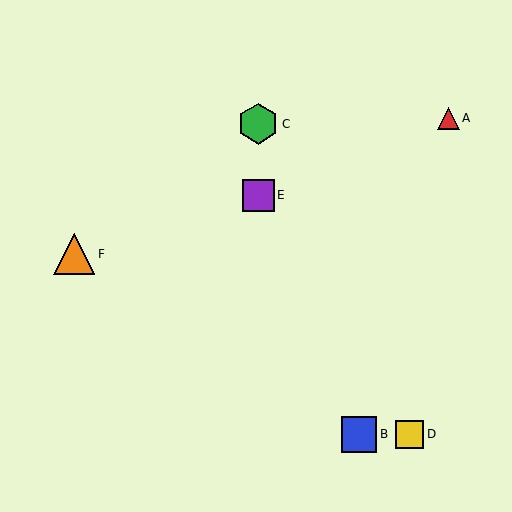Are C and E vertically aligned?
Yes, both are at x≈258.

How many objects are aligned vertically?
2 objects (C, E) are aligned vertically.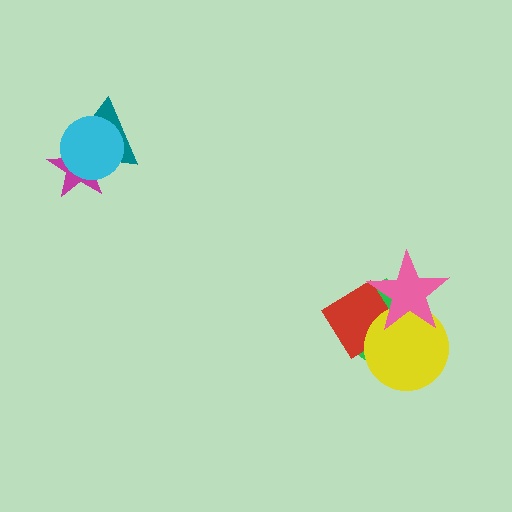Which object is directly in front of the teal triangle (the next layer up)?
The magenta star is directly in front of the teal triangle.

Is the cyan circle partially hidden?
No, no other shape covers it.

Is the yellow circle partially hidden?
Yes, it is partially covered by another shape.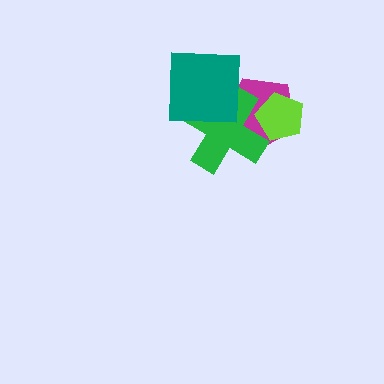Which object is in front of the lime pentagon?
The green cross is in front of the lime pentagon.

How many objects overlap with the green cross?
3 objects overlap with the green cross.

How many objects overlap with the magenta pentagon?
3 objects overlap with the magenta pentagon.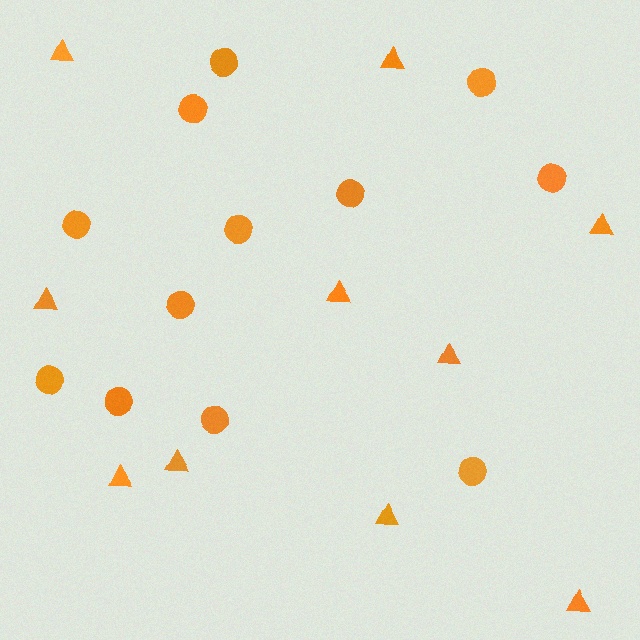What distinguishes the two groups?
There are 2 groups: one group of circles (12) and one group of triangles (10).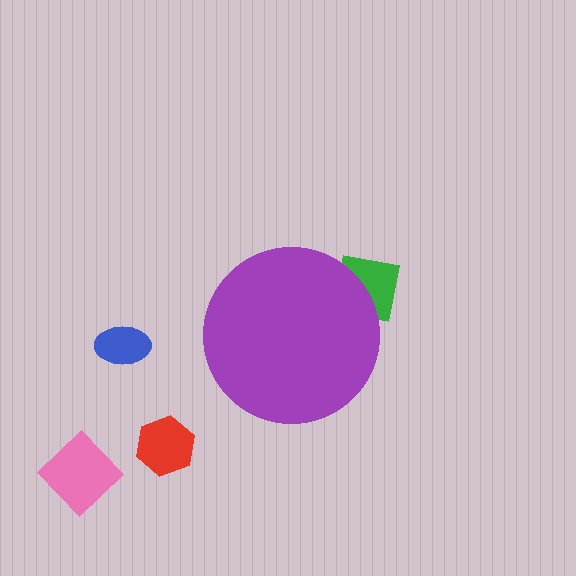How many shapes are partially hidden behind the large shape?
1 shape is partially hidden.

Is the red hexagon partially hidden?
No, the red hexagon is fully visible.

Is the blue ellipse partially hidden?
No, the blue ellipse is fully visible.